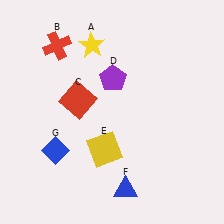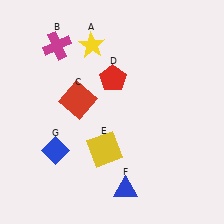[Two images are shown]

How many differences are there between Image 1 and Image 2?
There are 2 differences between the two images.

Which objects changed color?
B changed from red to magenta. D changed from purple to red.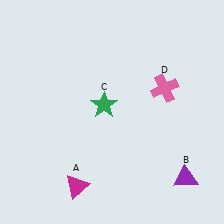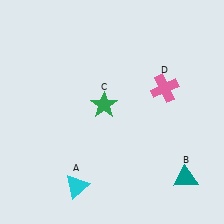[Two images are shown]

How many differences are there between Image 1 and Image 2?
There are 2 differences between the two images.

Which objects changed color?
A changed from magenta to cyan. B changed from purple to teal.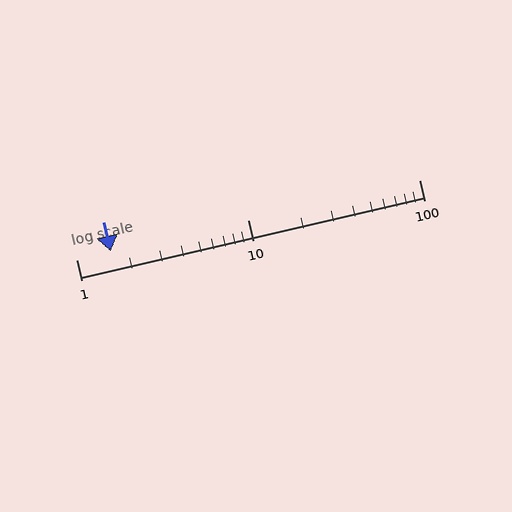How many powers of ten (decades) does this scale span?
The scale spans 2 decades, from 1 to 100.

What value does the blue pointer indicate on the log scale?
The pointer indicates approximately 1.6.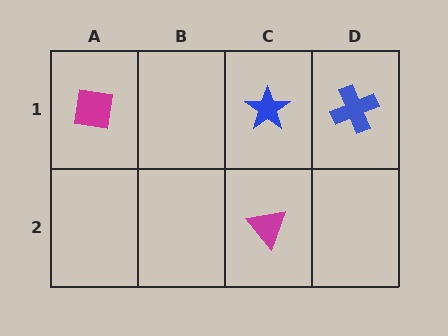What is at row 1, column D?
A blue cross.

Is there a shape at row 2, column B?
No, that cell is empty.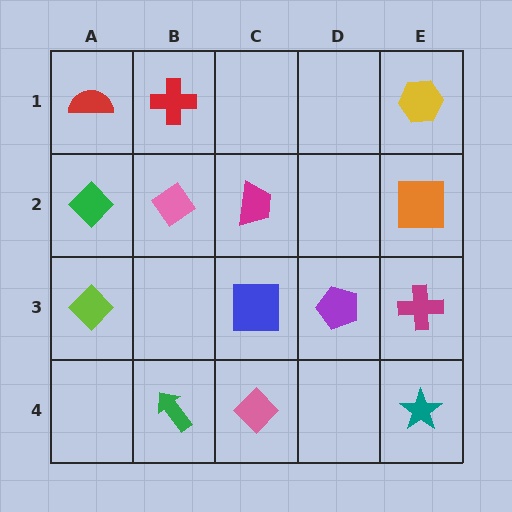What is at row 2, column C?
A magenta trapezoid.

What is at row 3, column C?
A blue square.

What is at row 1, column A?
A red semicircle.